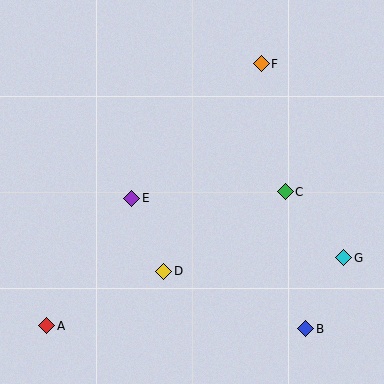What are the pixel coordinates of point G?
Point G is at (344, 258).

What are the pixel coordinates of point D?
Point D is at (164, 271).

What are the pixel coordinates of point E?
Point E is at (132, 199).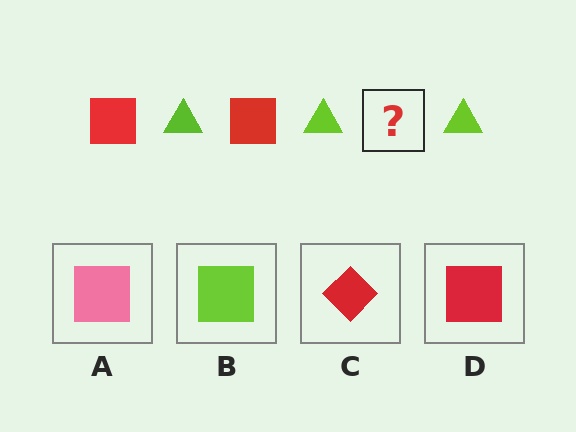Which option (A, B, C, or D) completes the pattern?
D.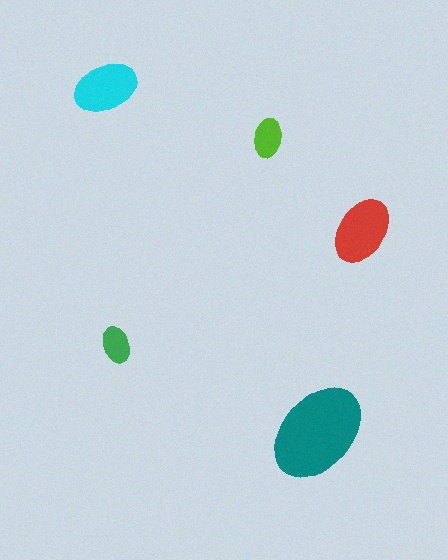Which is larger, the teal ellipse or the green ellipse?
The teal one.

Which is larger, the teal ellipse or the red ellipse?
The teal one.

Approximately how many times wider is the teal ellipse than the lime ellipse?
About 2.5 times wider.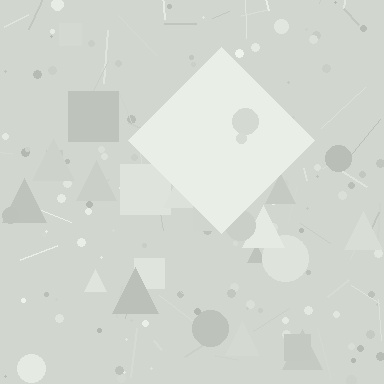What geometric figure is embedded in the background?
A diamond is embedded in the background.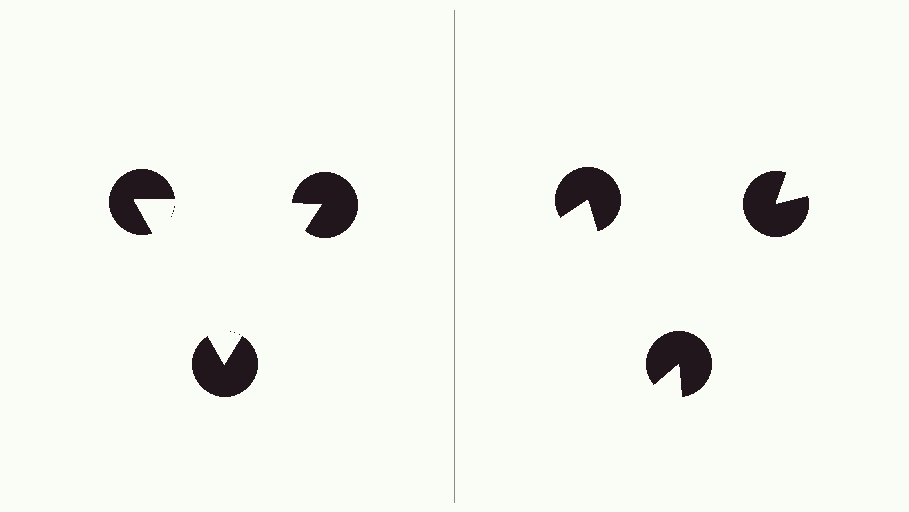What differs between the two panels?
The pac-man discs are positioned identically on both sides; only the wedge orientations differ. On the left they align to a triangle; on the right they are misaligned.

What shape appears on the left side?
An illusory triangle.